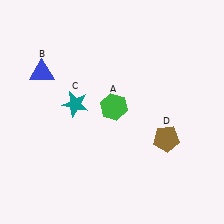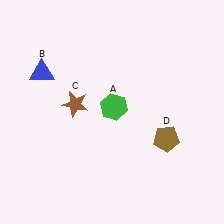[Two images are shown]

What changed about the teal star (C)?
In Image 1, C is teal. In Image 2, it changed to brown.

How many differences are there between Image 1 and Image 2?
There is 1 difference between the two images.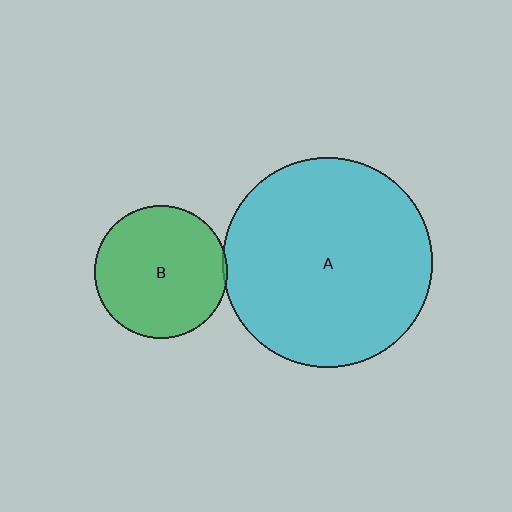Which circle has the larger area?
Circle A (cyan).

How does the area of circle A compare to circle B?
Approximately 2.5 times.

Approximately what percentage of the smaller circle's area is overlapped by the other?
Approximately 5%.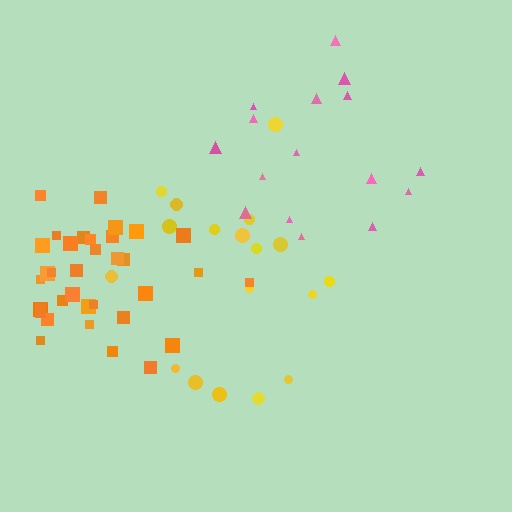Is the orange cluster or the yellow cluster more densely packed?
Orange.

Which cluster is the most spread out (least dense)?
Yellow.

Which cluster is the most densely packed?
Orange.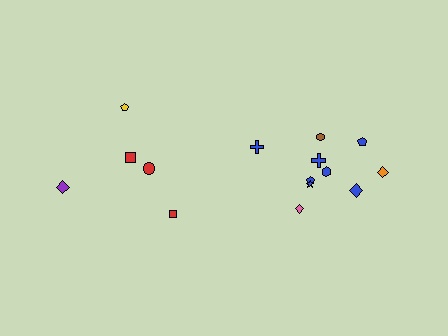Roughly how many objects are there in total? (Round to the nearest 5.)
Roughly 15 objects in total.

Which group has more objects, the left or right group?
The right group.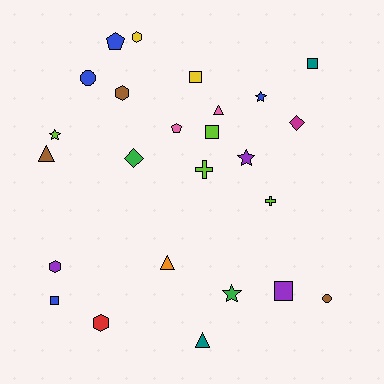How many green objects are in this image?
There are 2 green objects.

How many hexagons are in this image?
There are 4 hexagons.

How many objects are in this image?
There are 25 objects.